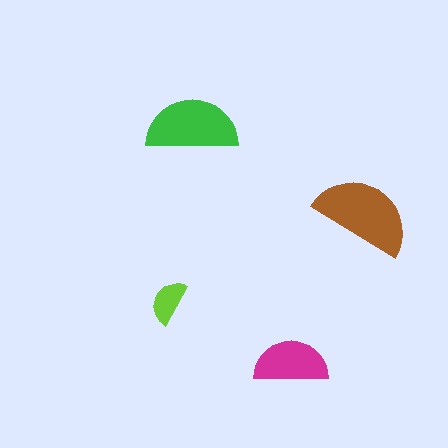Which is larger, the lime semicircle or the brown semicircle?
The brown one.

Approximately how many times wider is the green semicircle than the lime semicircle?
About 2 times wider.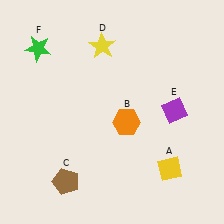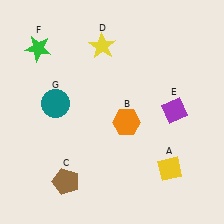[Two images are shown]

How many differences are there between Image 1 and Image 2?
There is 1 difference between the two images.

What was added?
A teal circle (G) was added in Image 2.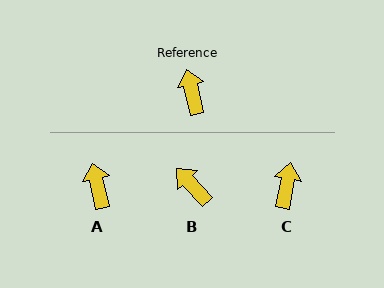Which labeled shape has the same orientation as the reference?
A.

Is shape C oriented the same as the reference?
No, it is off by about 23 degrees.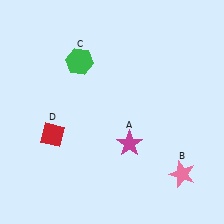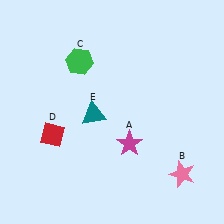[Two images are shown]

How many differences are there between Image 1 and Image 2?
There is 1 difference between the two images.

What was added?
A teal triangle (E) was added in Image 2.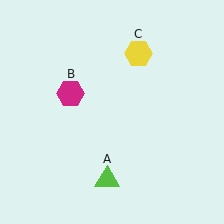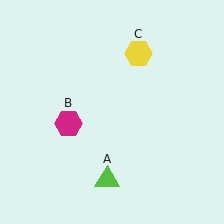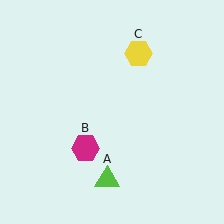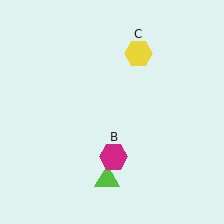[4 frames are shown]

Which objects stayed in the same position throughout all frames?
Lime triangle (object A) and yellow hexagon (object C) remained stationary.